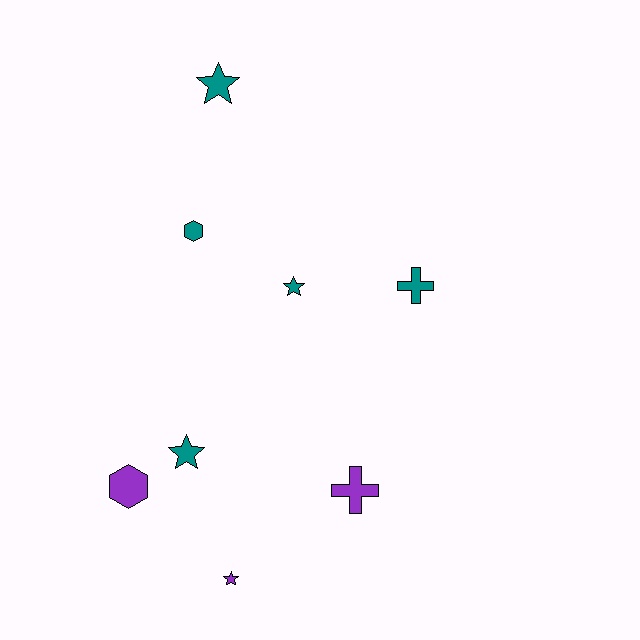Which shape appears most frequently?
Star, with 4 objects.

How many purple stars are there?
There is 1 purple star.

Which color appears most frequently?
Teal, with 5 objects.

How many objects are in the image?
There are 8 objects.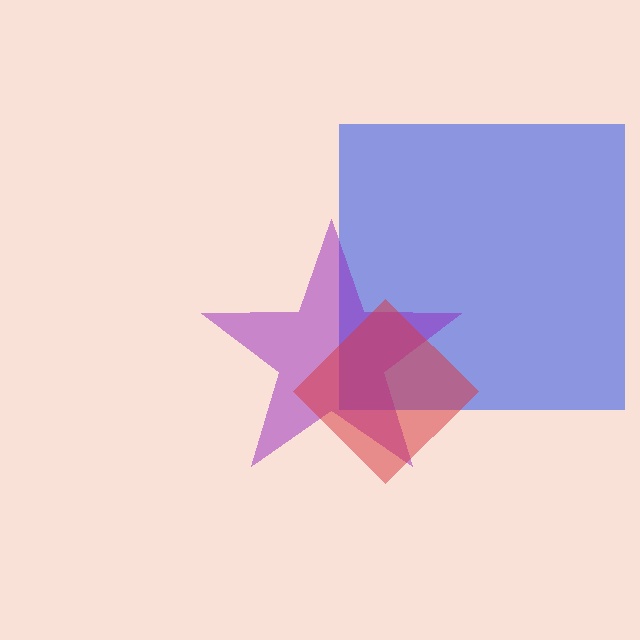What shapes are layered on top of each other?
The layered shapes are: a blue square, a purple star, a red diamond.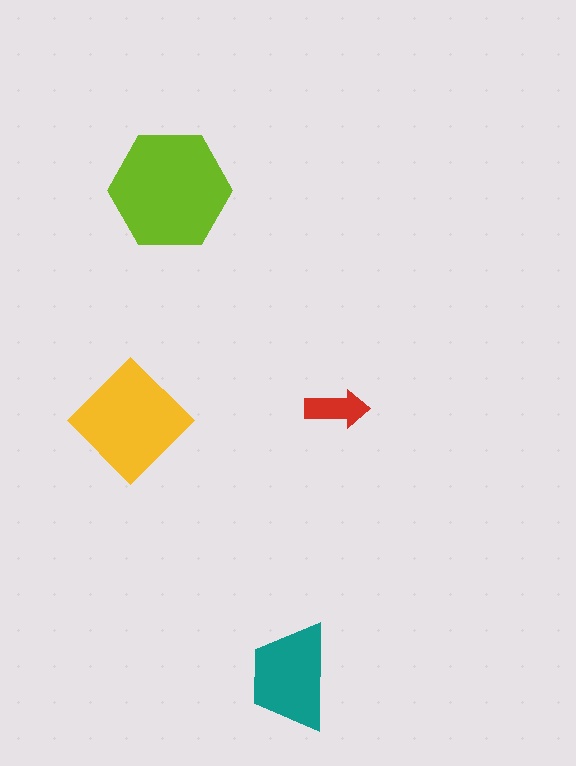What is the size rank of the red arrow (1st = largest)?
4th.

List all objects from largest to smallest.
The lime hexagon, the yellow diamond, the teal trapezoid, the red arrow.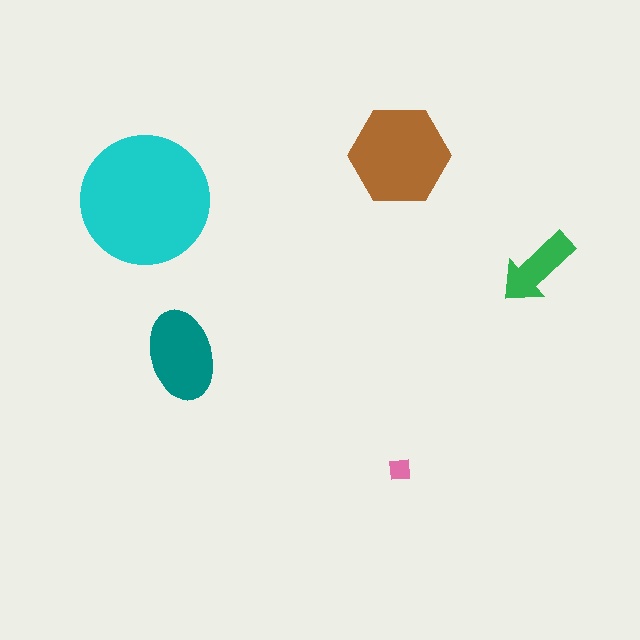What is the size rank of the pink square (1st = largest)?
5th.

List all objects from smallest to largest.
The pink square, the green arrow, the teal ellipse, the brown hexagon, the cyan circle.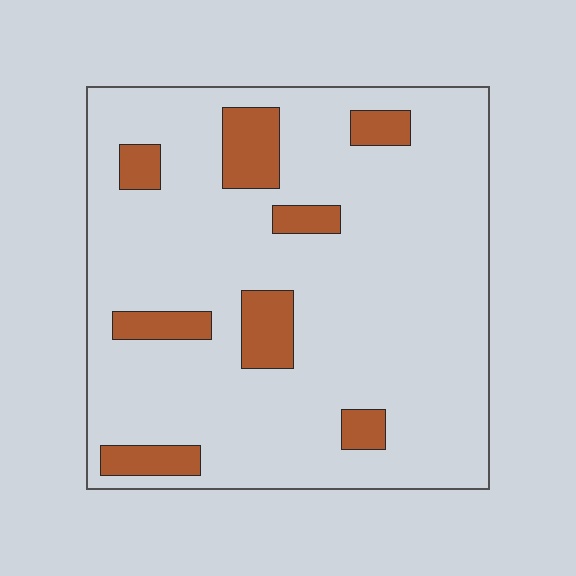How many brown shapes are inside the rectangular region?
8.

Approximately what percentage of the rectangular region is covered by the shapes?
Approximately 15%.